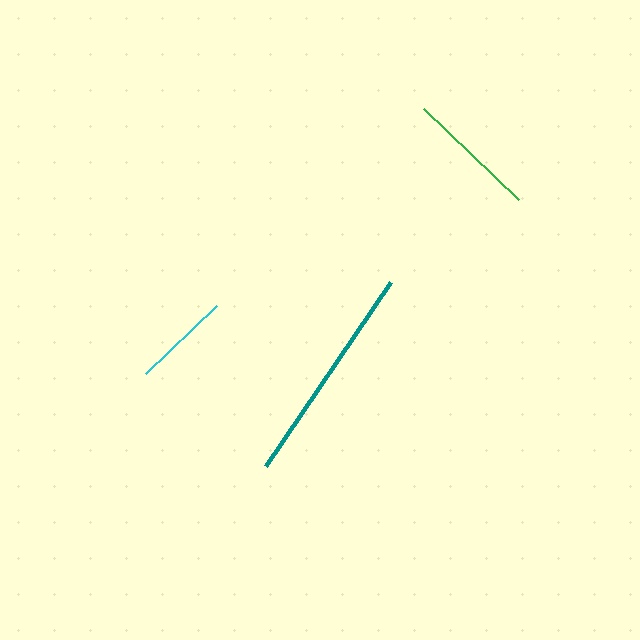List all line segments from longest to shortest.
From longest to shortest: teal, green, cyan.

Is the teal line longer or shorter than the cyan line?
The teal line is longer than the cyan line.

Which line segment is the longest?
The teal line is the longest at approximately 222 pixels.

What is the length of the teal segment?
The teal segment is approximately 222 pixels long.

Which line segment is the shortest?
The cyan line is the shortest at approximately 98 pixels.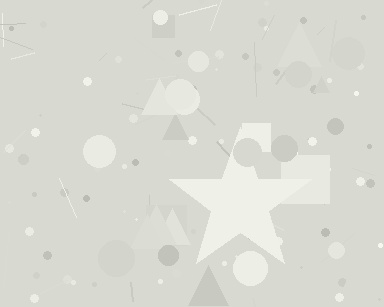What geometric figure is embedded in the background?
A star is embedded in the background.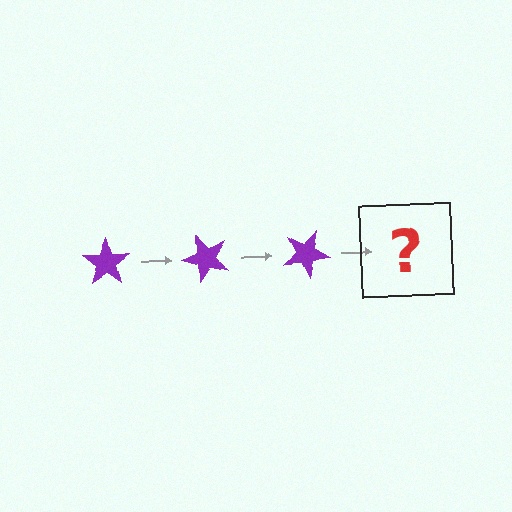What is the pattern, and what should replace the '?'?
The pattern is that the star rotates 50 degrees each step. The '?' should be a purple star rotated 150 degrees.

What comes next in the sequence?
The next element should be a purple star rotated 150 degrees.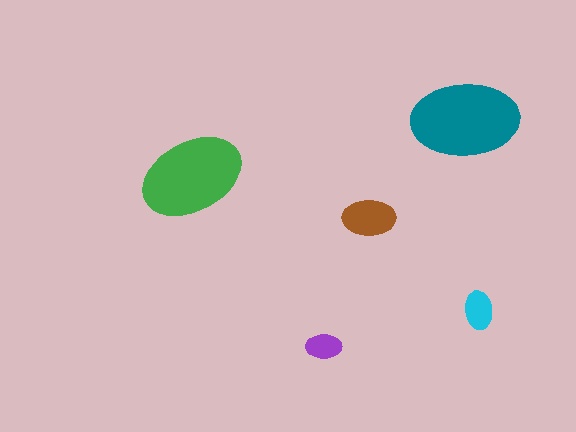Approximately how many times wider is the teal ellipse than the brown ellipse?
About 2 times wider.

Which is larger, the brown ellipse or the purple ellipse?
The brown one.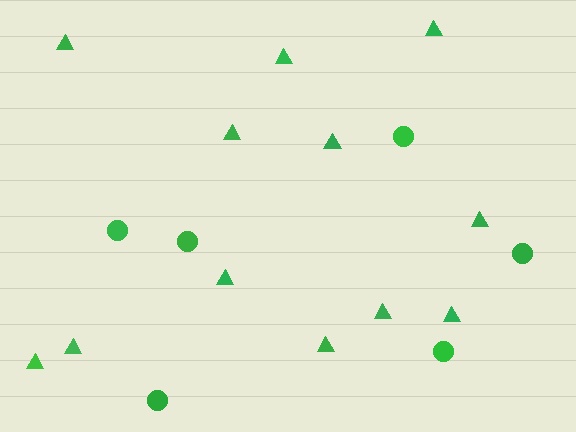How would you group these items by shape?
There are 2 groups: one group of triangles (12) and one group of circles (6).